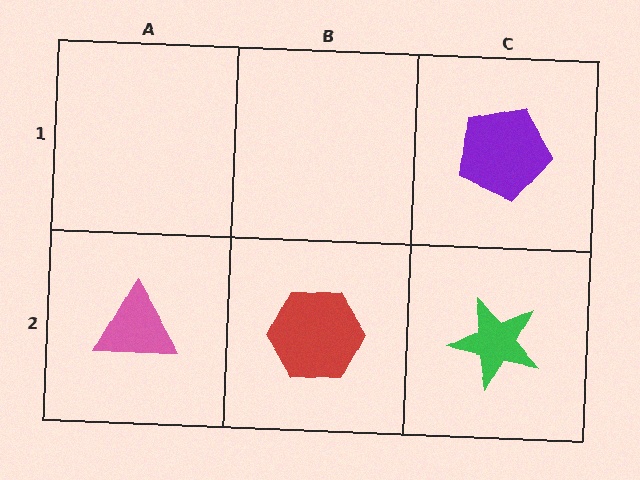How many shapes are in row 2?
3 shapes.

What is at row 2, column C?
A green star.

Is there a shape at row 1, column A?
No, that cell is empty.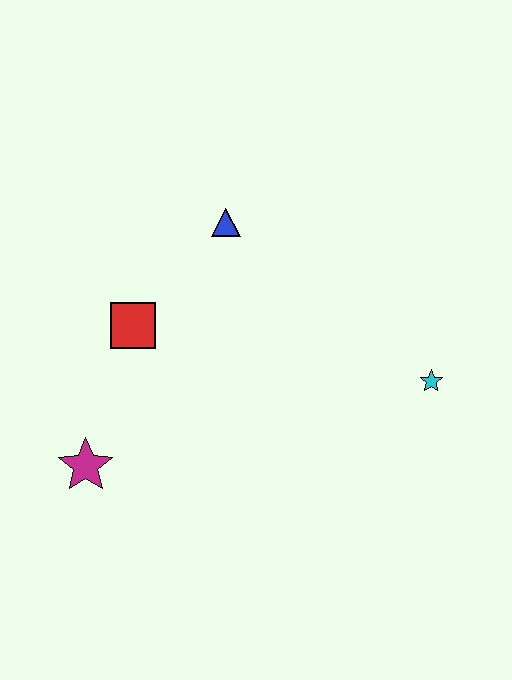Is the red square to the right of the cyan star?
No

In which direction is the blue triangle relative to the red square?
The blue triangle is above the red square.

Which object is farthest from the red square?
The cyan star is farthest from the red square.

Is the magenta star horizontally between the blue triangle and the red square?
No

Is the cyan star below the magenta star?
No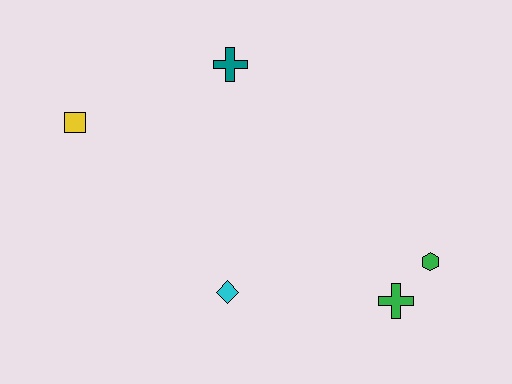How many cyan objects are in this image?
There is 1 cyan object.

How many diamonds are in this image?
There is 1 diamond.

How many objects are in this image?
There are 5 objects.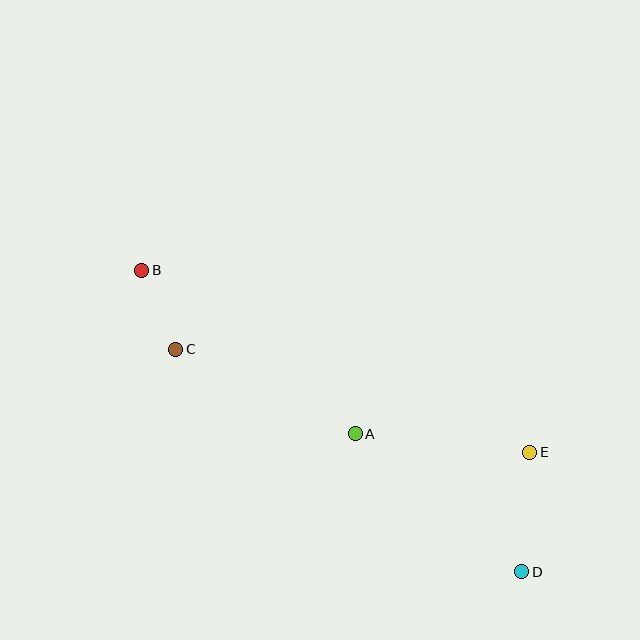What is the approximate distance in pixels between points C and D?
The distance between C and D is approximately 411 pixels.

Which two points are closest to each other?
Points B and C are closest to each other.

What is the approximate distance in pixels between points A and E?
The distance between A and E is approximately 175 pixels.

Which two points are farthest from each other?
Points B and D are farthest from each other.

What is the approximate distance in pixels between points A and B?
The distance between A and B is approximately 269 pixels.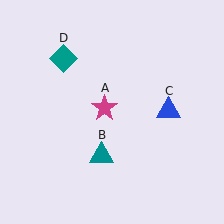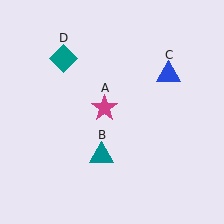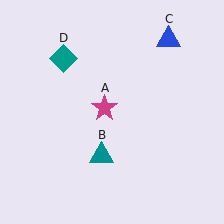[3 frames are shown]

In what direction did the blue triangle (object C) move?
The blue triangle (object C) moved up.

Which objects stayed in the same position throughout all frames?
Magenta star (object A) and teal triangle (object B) and teal diamond (object D) remained stationary.